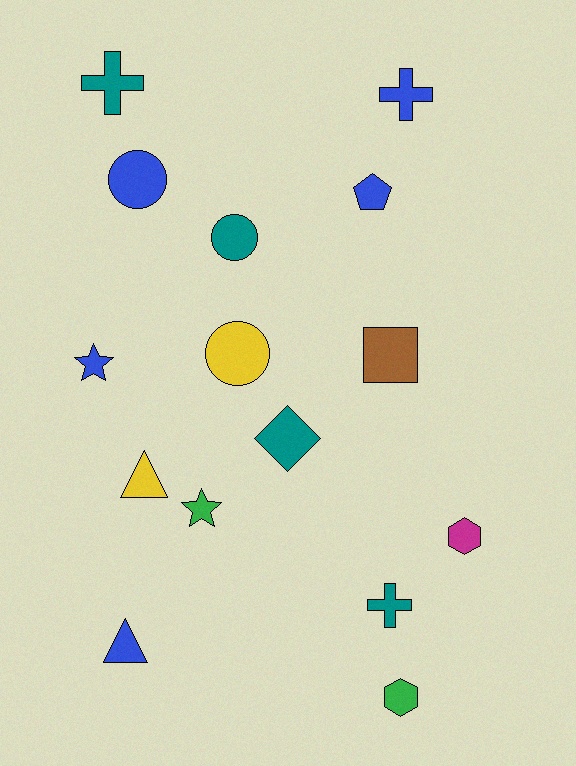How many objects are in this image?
There are 15 objects.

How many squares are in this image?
There is 1 square.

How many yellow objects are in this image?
There are 2 yellow objects.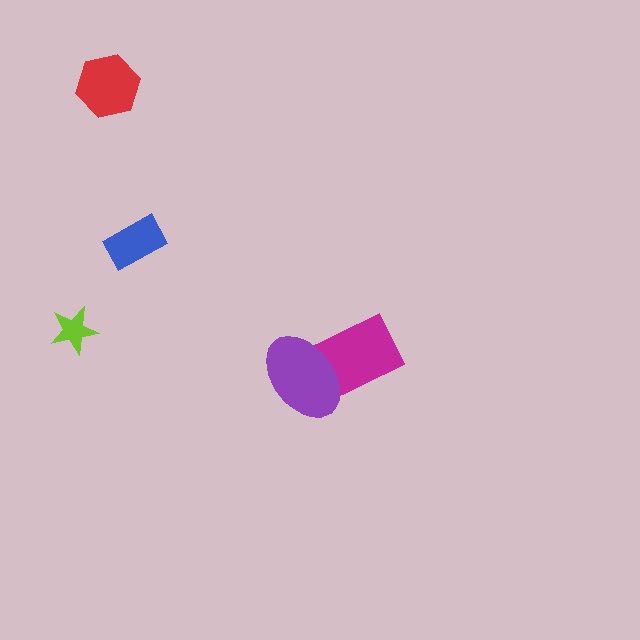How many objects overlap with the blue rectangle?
0 objects overlap with the blue rectangle.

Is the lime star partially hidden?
No, no other shape covers it.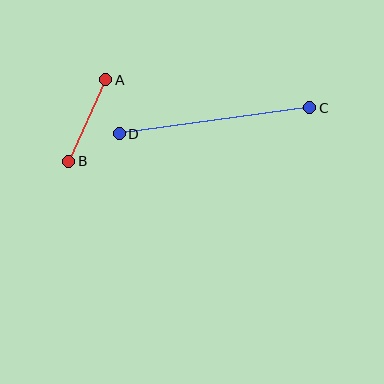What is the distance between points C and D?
The distance is approximately 192 pixels.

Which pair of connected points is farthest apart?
Points C and D are farthest apart.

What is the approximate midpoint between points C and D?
The midpoint is at approximately (215, 121) pixels.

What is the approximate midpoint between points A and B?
The midpoint is at approximately (87, 120) pixels.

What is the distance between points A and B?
The distance is approximately 90 pixels.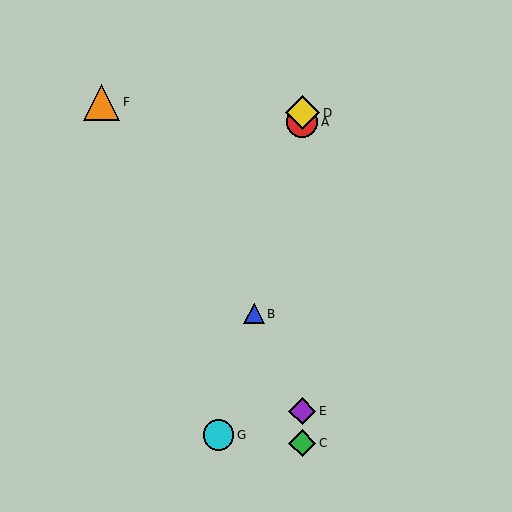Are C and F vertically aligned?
No, C is at x≈302 and F is at x≈101.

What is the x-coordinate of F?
Object F is at x≈101.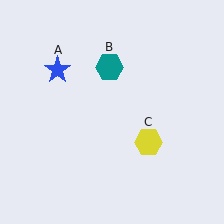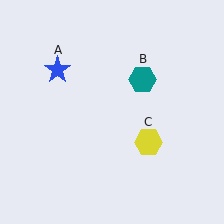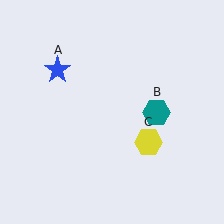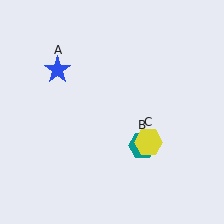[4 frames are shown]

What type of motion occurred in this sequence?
The teal hexagon (object B) rotated clockwise around the center of the scene.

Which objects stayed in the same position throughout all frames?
Blue star (object A) and yellow hexagon (object C) remained stationary.